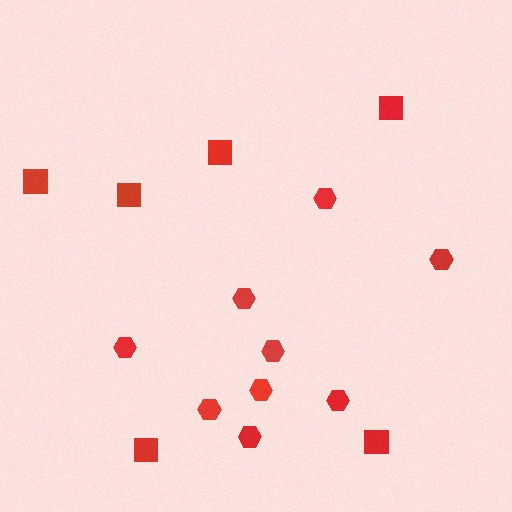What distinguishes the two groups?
There are 2 groups: one group of hexagons (9) and one group of squares (6).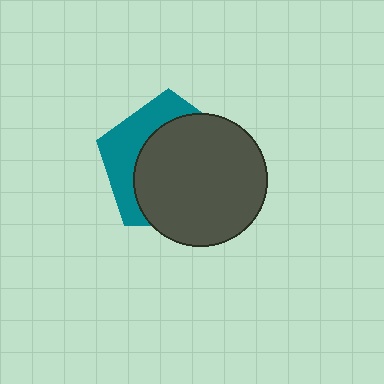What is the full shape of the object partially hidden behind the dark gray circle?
The partially hidden object is a teal pentagon.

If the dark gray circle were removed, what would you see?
You would see the complete teal pentagon.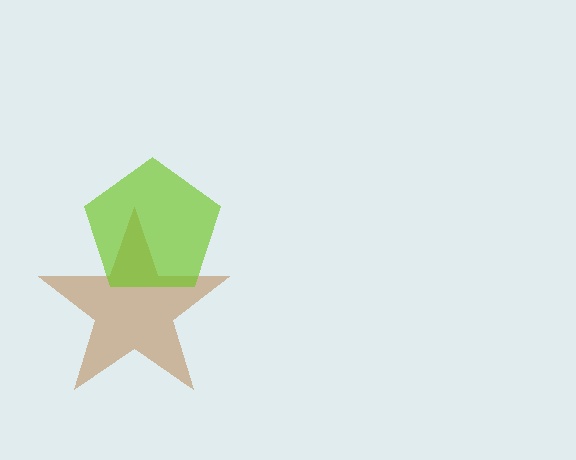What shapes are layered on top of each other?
The layered shapes are: a brown star, a lime pentagon.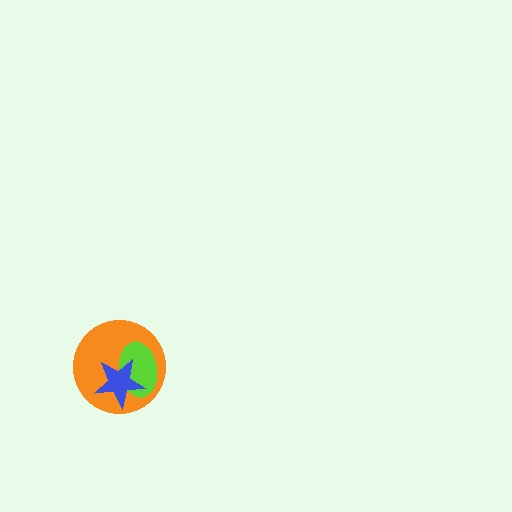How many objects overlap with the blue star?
2 objects overlap with the blue star.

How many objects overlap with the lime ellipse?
2 objects overlap with the lime ellipse.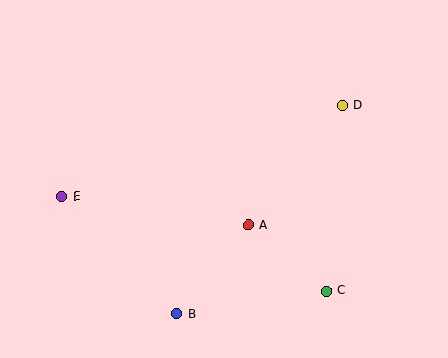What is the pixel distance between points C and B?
The distance between C and B is 151 pixels.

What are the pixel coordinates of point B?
Point B is at (177, 314).